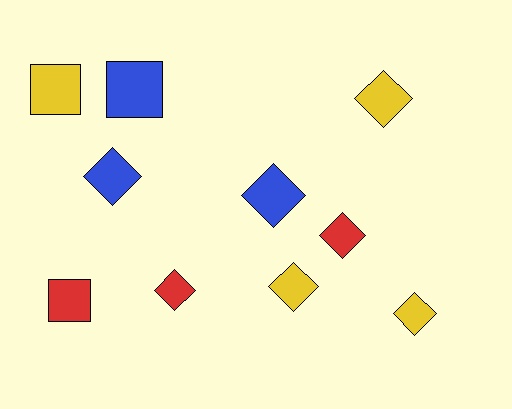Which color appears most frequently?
Yellow, with 4 objects.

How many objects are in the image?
There are 10 objects.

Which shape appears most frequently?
Diamond, with 7 objects.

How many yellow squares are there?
There is 1 yellow square.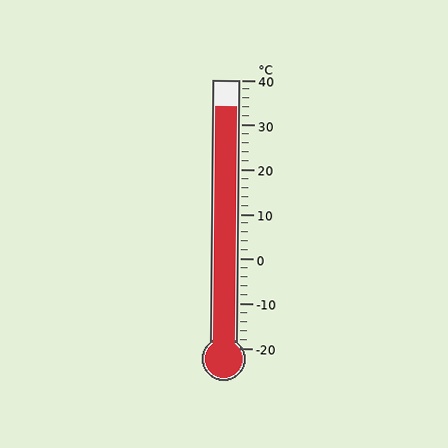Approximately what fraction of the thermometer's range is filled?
The thermometer is filled to approximately 90% of its range.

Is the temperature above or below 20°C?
The temperature is above 20°C.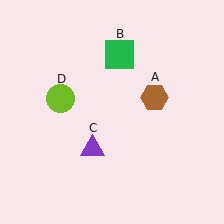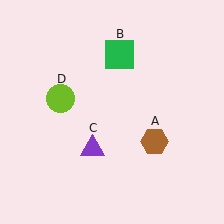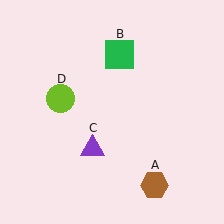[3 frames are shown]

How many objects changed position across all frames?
1 object changed position: brown hexagon (object A).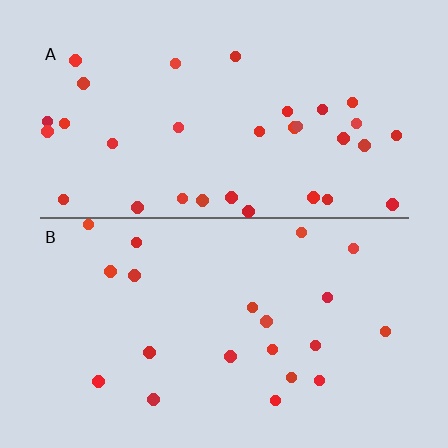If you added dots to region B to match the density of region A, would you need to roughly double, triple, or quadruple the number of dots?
Approximately double.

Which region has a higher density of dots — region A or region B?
A (the top).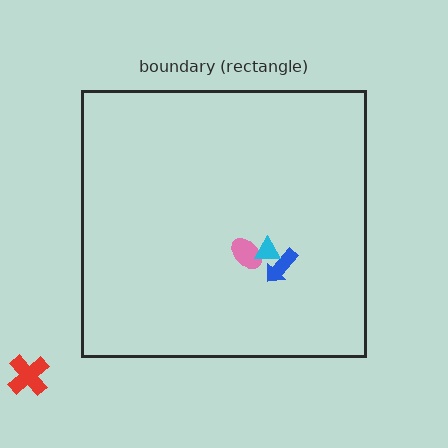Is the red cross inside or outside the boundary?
Outside.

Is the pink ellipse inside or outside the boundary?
Inside.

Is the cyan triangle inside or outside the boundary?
Inside.